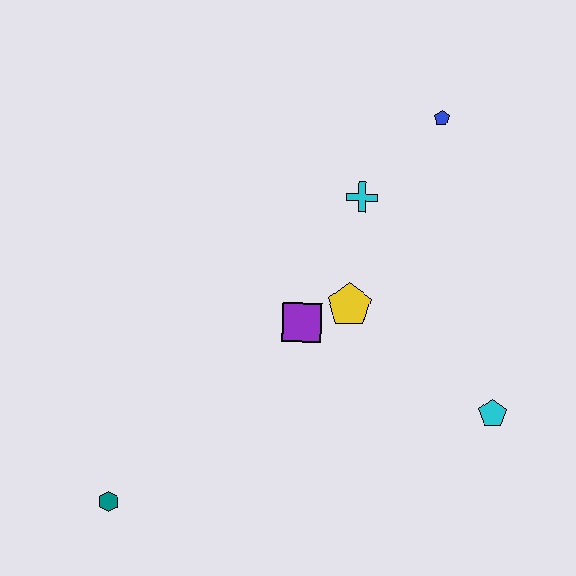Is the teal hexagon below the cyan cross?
Yes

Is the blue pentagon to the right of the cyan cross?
Yes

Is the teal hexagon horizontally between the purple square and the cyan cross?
No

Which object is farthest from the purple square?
The teal hexagon is farthest from the purple square.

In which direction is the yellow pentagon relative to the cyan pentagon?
The yellow pentagon is to the left of the cyan pentagon.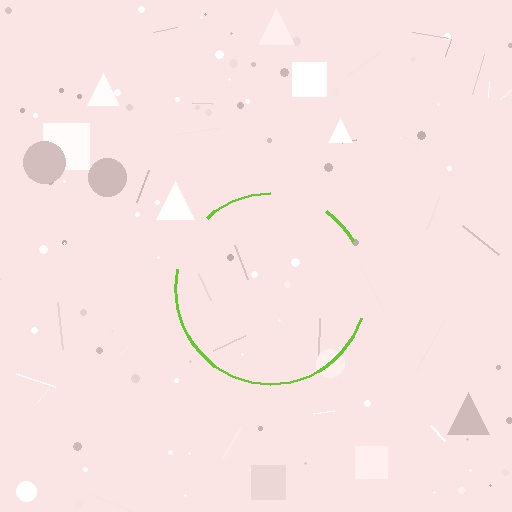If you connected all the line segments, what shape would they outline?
They would outline a circle.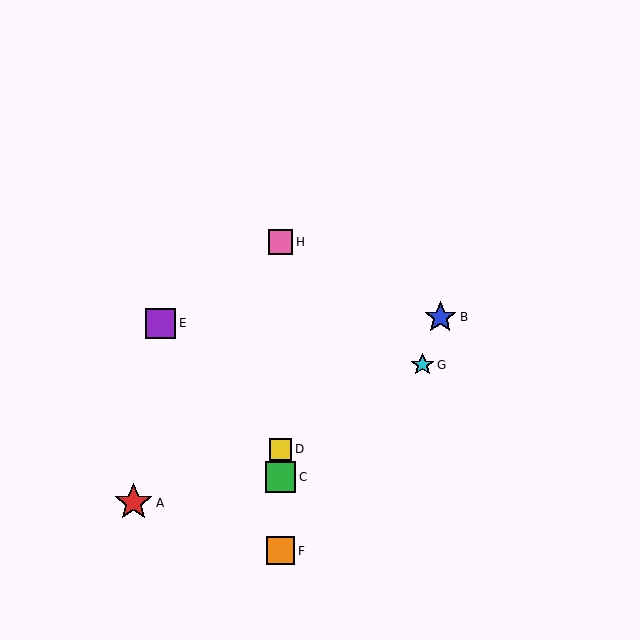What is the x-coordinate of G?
Object G is at x≈423.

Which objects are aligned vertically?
Objects C, D, F, H are aligned vertically.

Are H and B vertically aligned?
No, H is at x≈281 and B is at x≈440.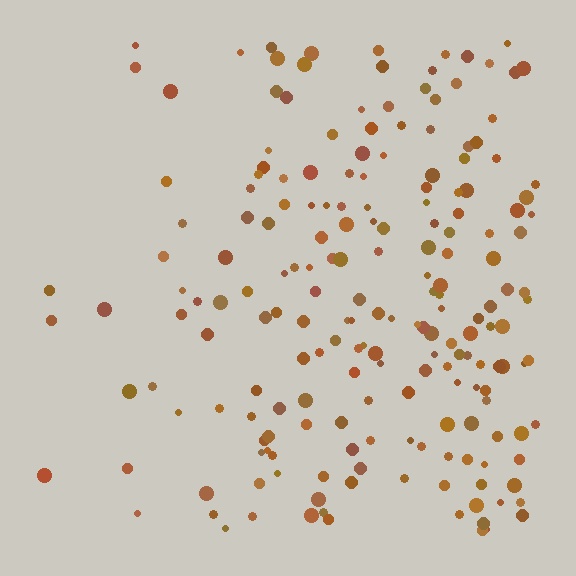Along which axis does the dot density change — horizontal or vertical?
Horizontal.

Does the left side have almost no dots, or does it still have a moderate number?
Still a moderate number, just noticeably fewer than the right.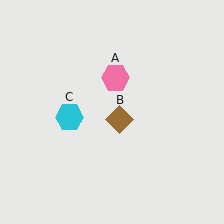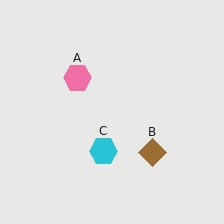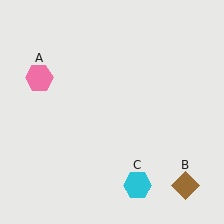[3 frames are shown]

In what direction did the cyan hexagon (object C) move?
The cyan hexagon (object C) moved down and to the right.